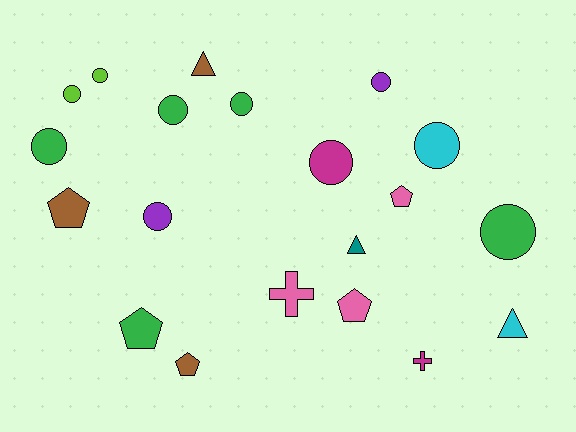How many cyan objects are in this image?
There are 2 cyan objects.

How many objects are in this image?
There are 20 objects.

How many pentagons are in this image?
There are 5 pentagons.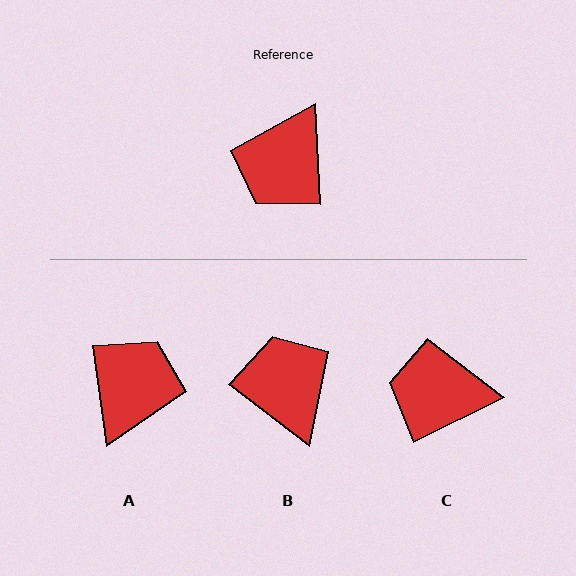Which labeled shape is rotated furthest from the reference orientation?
A, about 175 degrees away.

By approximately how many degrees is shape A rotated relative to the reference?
Approximately 175 degrees clockwise.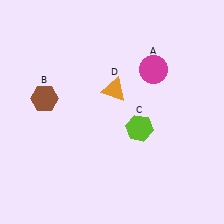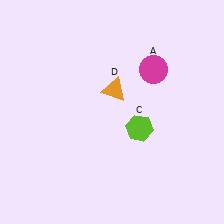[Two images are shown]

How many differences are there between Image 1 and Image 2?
There is 1 difference between the two images.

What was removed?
The brown hexagon (B) was removed in Image 2.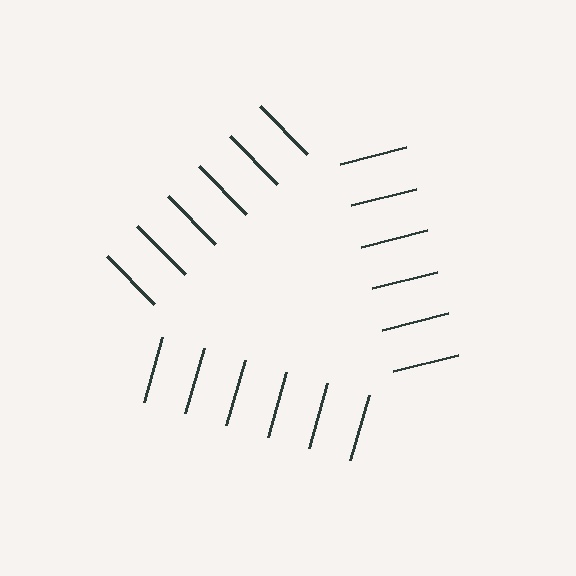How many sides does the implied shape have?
3 sides — the line-ends trace a triangle.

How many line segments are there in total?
18 — 6 along each of the 3 edges.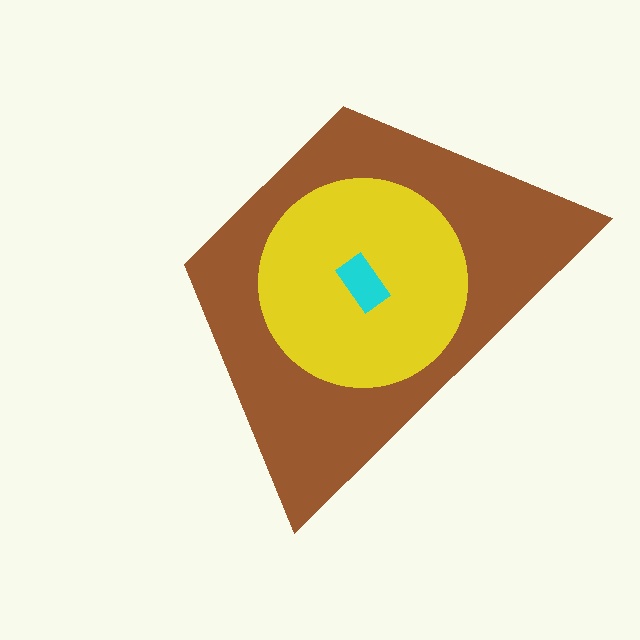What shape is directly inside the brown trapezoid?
The yellow circle.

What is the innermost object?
The cyan rectangle.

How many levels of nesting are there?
3.